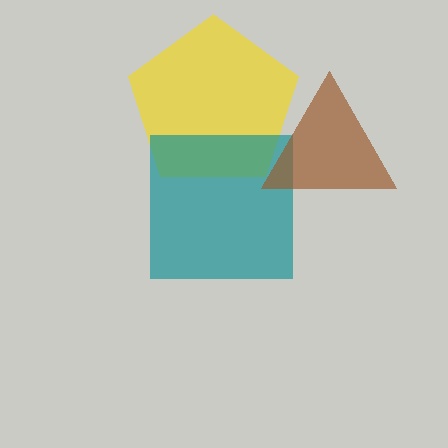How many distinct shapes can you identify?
There are 3 distinct shapes: a yellow pentagon, a teal square, a brown triangle.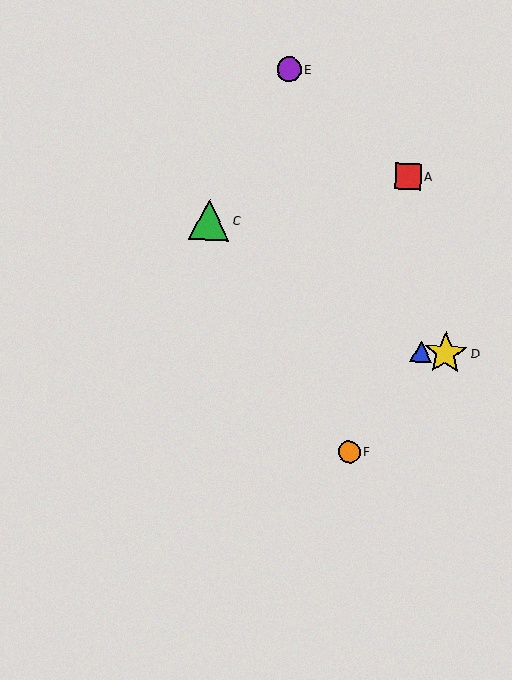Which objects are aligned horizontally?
Objects B, D are aligned horizontally.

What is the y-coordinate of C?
Object C is at y≈220.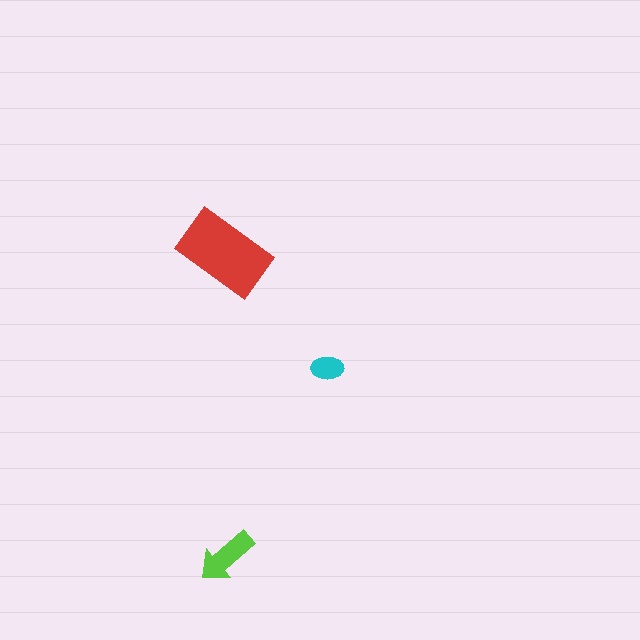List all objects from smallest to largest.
The cyan ellipse, the lime arrow, the red rectangle.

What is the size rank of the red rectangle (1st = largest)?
1st.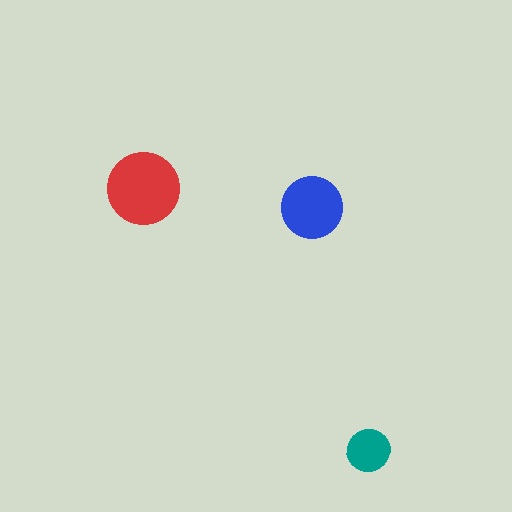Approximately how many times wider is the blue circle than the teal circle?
About 1.5 times wider.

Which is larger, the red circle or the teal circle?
The red one.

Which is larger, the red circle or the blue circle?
The red one.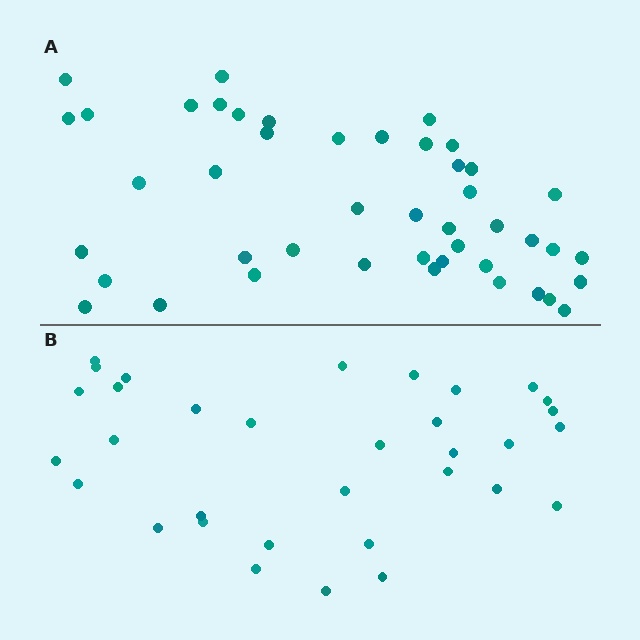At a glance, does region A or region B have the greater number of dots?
Region A (the top region) has more dots.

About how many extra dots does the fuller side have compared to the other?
Region A has roughly 12 or so more dots than region B.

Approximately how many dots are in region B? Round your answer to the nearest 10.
About 30 dots. (The exact count is 33, which rounds to 30.)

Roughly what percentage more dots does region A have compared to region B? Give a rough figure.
About 35% more.